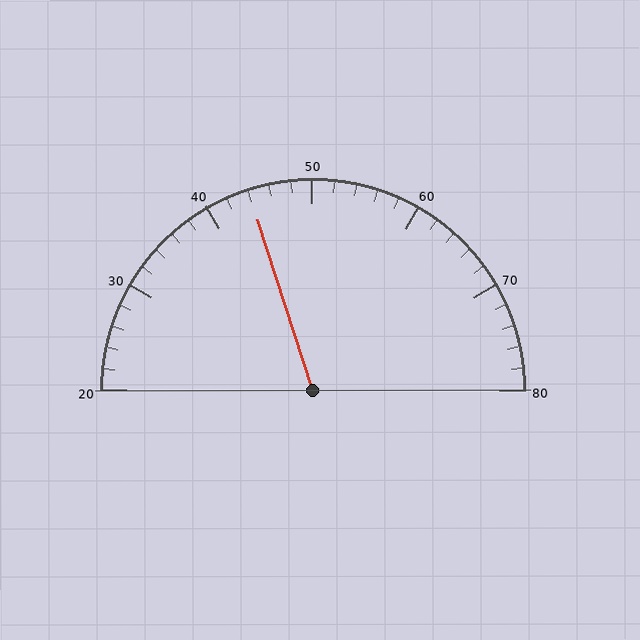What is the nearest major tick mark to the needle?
The nearest major tick mark is 40.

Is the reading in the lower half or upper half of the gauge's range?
The reading is in the lower half of the range (20 to 80).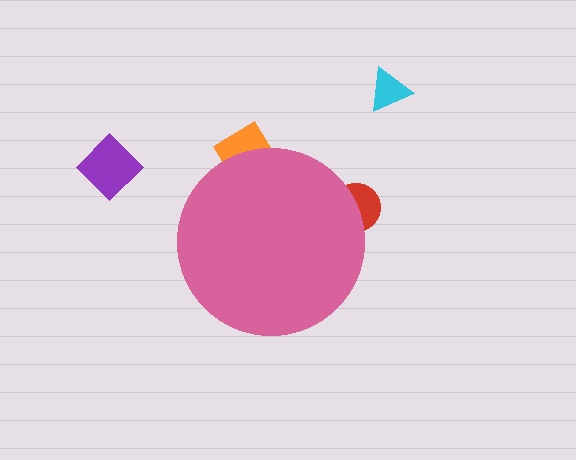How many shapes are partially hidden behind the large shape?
2 shapes are partially hidden.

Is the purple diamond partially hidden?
No, the purple diamond is fully visible.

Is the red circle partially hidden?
Yes, the red circle is partially hidden behind the pink circle.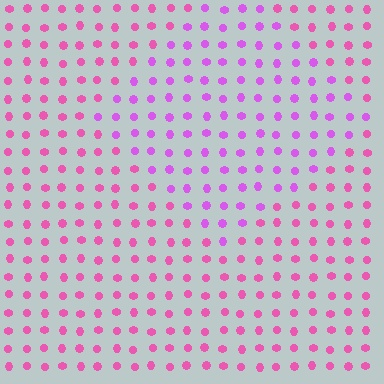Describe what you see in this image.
The image is filled with small pink elements in a uniform arrangement. A diamond-shaped region is visible where the elements are tinted to a slightly different hue, forming a subtle color boundary.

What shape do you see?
I see a diamond.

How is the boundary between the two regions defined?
The boundary is defined purely by a slight shift in hue (about 31 degrees). Spacing, size, and orientation are identical on both sides.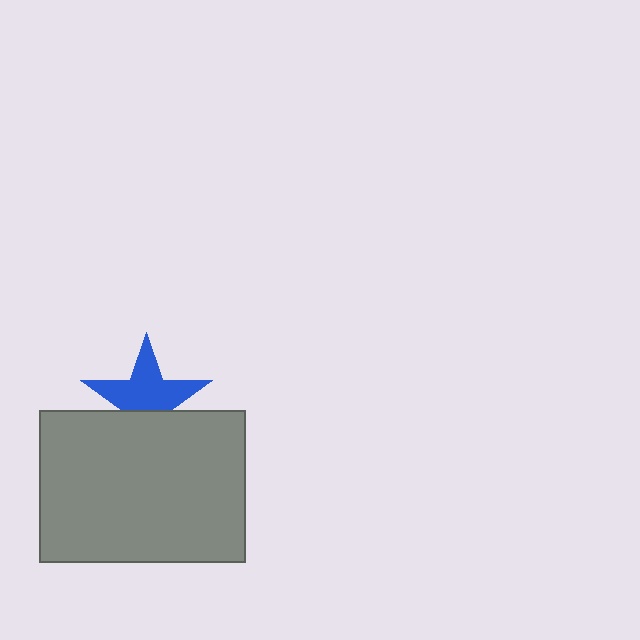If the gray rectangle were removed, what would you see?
You would see the complete blue star.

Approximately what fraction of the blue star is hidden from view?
Roughly 37% of the blue star is hidden behind the gray rectangle.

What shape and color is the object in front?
The object in front is a gray rectangle.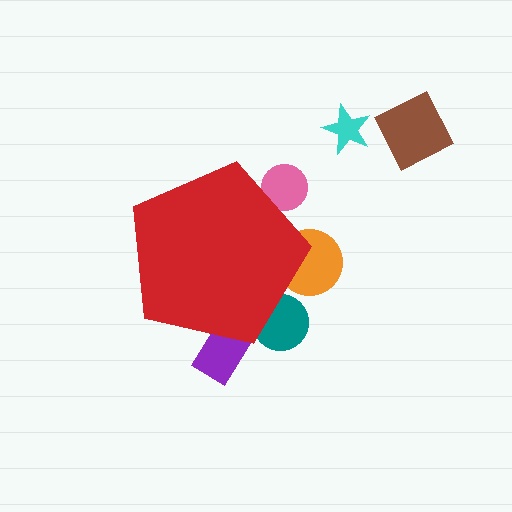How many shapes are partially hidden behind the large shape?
4 shapes are partially hidden.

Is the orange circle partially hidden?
Yes, the orange circle is partially hidden behind the red pentagon.